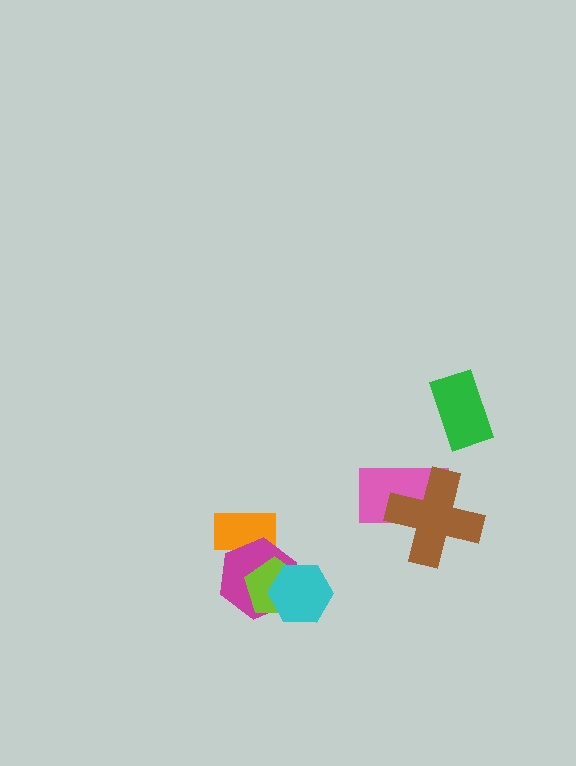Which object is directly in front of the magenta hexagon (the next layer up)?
The lime pentagon is directly in front of the magenta hexagon.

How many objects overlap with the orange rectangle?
1 object overlaps with the orange rectangle.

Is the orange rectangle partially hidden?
Yes, it is partially covered by another shape.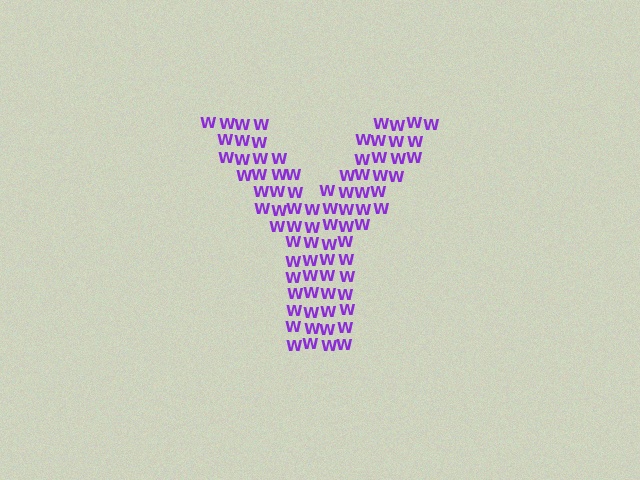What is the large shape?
The large shape is the letter Y.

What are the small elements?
The small elements are letter W's.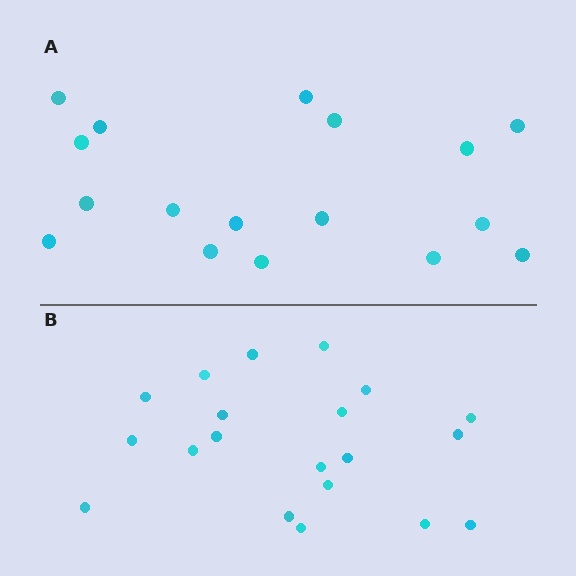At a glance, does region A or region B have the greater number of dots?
Region B (the bottom region) has more dots.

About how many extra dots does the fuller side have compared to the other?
Region B has just a few more — roughly 2 or 3 more dots than region A.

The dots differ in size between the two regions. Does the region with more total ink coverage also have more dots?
No. Region A has more total ink coverage because its dots are larger, but region B actually contains more individual dots. Total area can be misleading — the number of items is what matters here.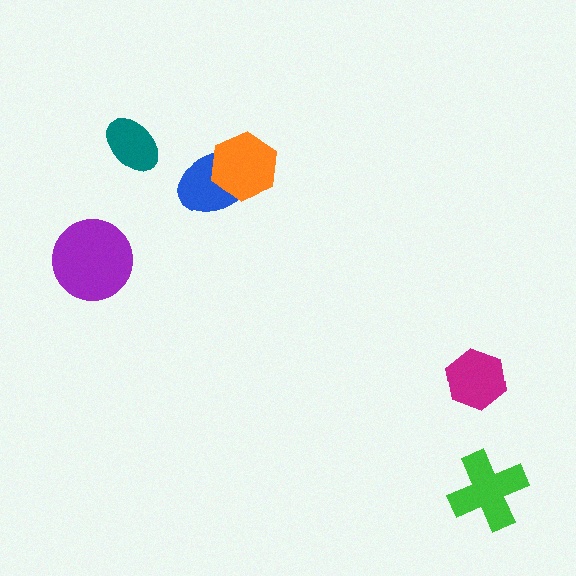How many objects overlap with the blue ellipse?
1 object overlaps with the blue ellipse.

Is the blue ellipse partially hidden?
Yes, it is partially covered by another shape.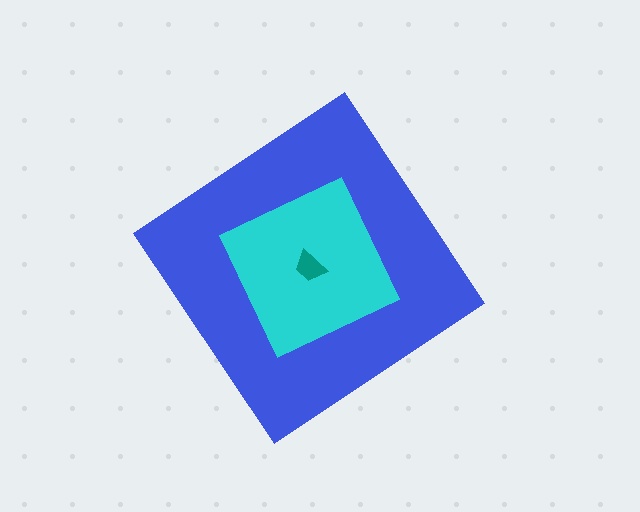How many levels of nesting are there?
3.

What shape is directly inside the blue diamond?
The cyan square.